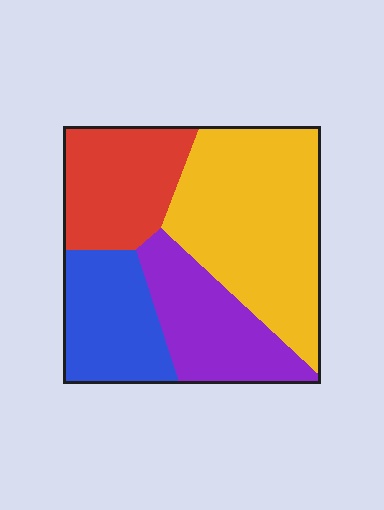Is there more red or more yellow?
Yellow.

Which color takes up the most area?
Yellow, at roughly 40%.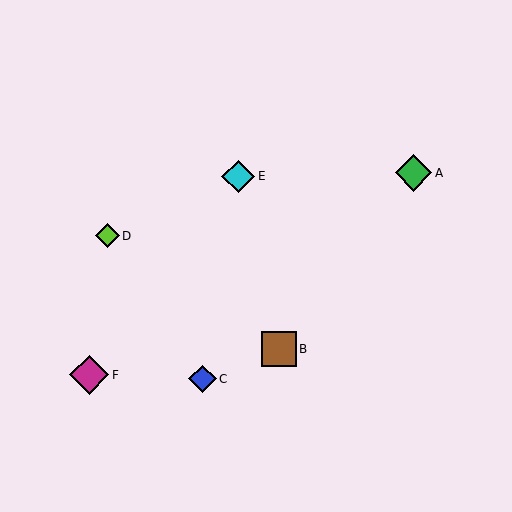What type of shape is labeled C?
Shape C is a blue diamond.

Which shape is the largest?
The magenta diamond (labeled F) is the largest.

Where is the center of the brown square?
The center of the brown square is at (279, 349).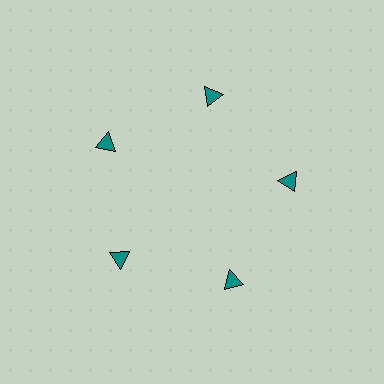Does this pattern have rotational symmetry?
Yes, this pattern has 5-fold rotational symmetry. It looks the same after rotating 72 degrees around the center.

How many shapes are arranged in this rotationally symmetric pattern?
There are 5 shapes, arranged in 5 groups of 1.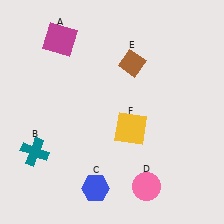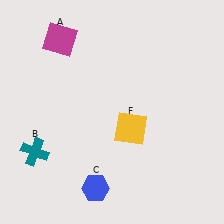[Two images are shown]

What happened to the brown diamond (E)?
The brown diamond (E) was removed in Image 2. It was in the top-right area of Image 1.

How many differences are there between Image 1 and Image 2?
There are 2 differences between the two images.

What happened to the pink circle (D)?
The pink circle (D) was removed in Image 2. It was in the bottom-right area of Image 1.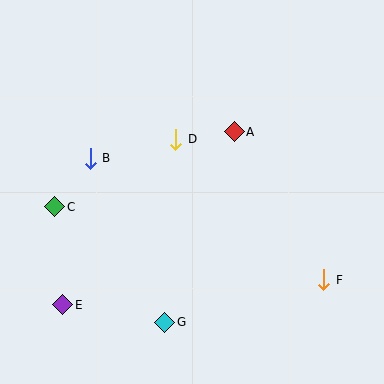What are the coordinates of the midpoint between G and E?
The midpoint between G and E is at (114, 314).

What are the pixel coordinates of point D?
Point D is at (176, 139).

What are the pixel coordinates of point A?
Point A is at (234, 132).